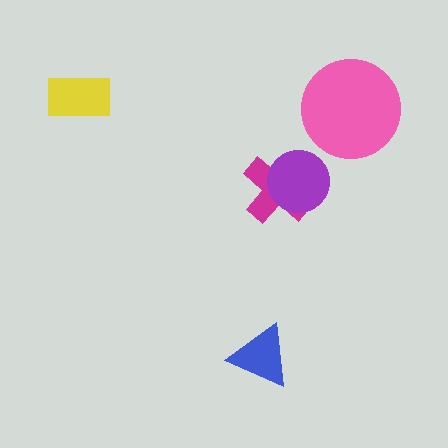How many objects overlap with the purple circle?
1 object overlaps with the purple circle.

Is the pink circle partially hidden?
No, no other shape covers it.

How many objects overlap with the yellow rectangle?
0 objects overlap with the yellow rectangle.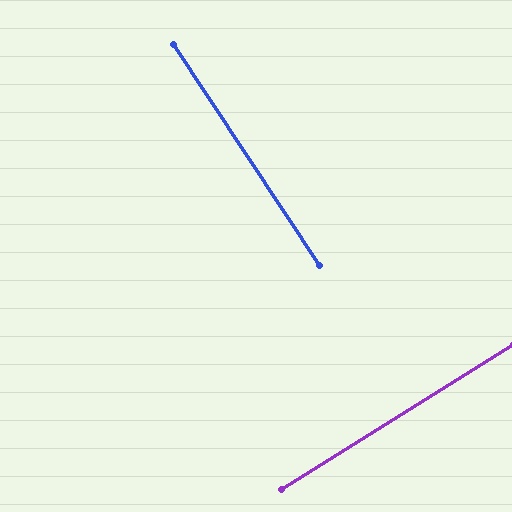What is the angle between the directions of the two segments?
Approximately 89 degrees.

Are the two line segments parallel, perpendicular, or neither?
Perpendicular — they meet at approximately 89°.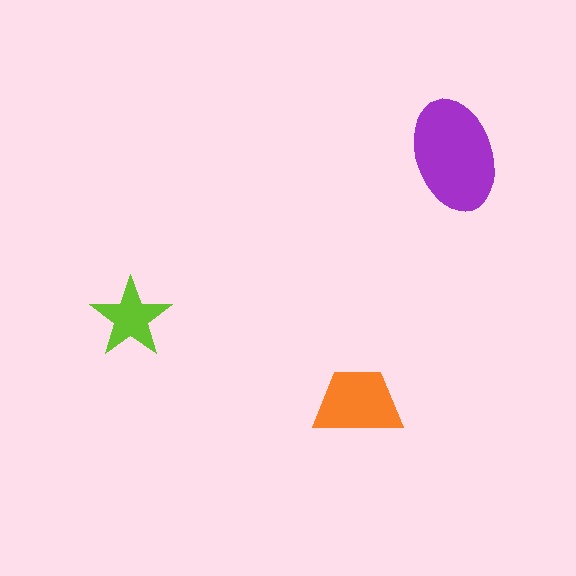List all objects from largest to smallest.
The purple ellipse, the orange trapezoid, the lime star.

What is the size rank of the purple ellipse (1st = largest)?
1st.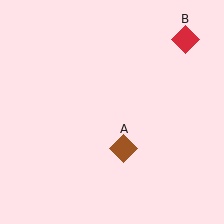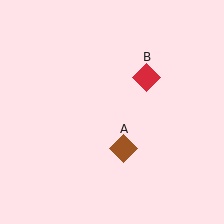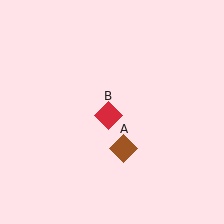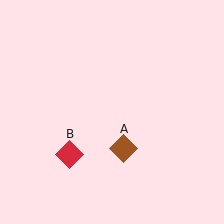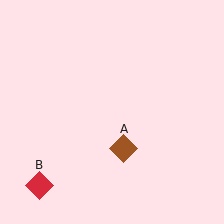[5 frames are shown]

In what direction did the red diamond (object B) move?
The red diamond (object B) moved down and to the left.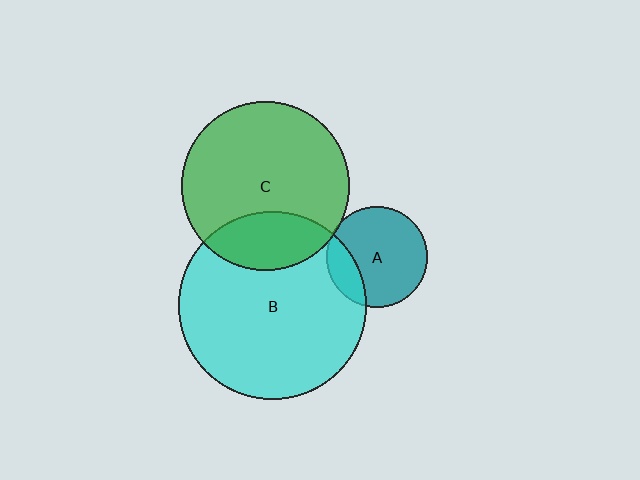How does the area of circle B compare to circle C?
Approximately 1.2 times.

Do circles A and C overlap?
Yes.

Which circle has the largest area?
Circle B (cyan).